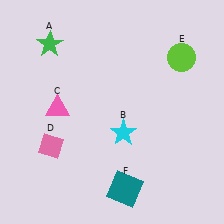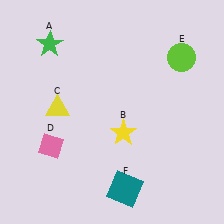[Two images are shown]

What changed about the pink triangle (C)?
In Image 1, C is pink. In Image 2, it changed to yellow.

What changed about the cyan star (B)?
In Image 1, B is cyan. In Image 2, it changed to yellow.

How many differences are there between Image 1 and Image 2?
There are 2 differences between the two images.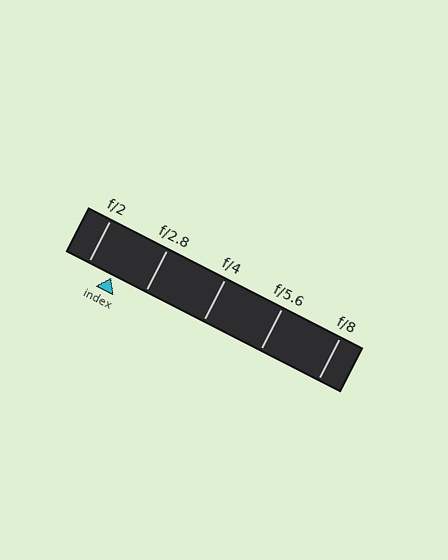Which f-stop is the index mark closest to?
The index mark is closest to f/2.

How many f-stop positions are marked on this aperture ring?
There are 5 f-stop positions marked.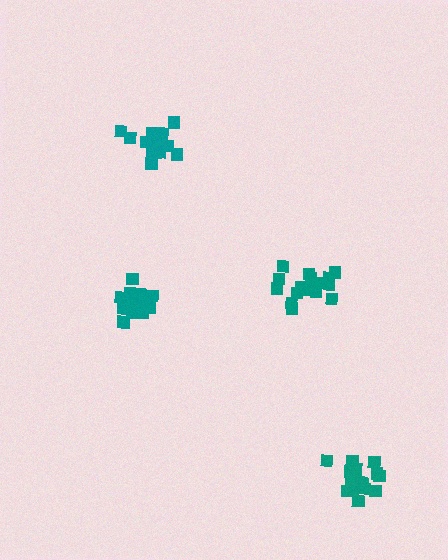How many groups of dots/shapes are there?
There are 4 groups.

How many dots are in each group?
Group 1: 17 dots, Group 2: 18 dots, Group 3: 18 dots, Group 4: 19 dots (72 total).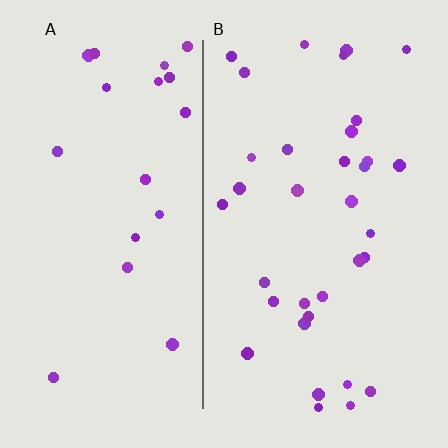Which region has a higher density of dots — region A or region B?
B (the right).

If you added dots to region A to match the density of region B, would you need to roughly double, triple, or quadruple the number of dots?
Approximately double.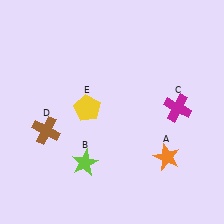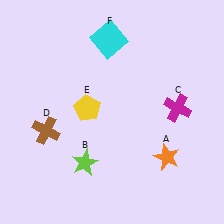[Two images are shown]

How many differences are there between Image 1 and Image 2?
There is 1 difference between the two images.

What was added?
A cyan square (F) was added in Image 2.